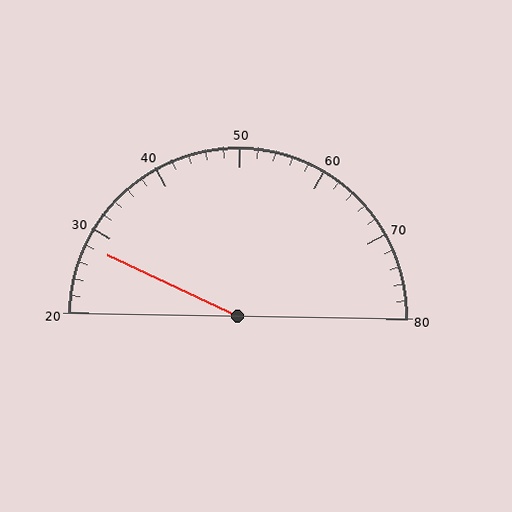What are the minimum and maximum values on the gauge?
The gauge ranges from 20 to 80.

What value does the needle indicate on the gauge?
The needle indicates approximately 28.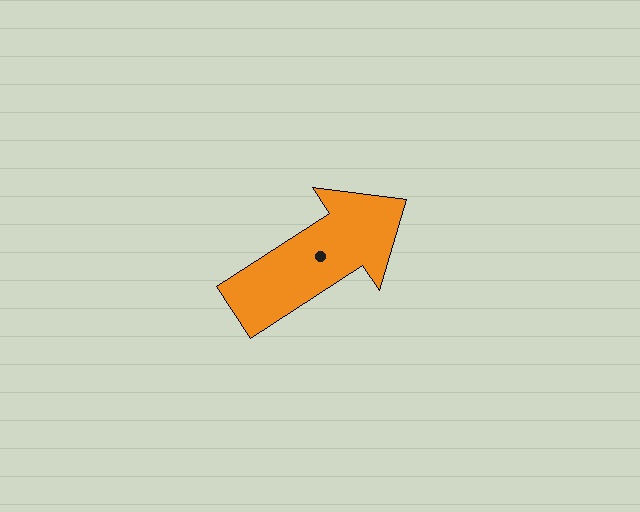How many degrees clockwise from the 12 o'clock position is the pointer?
Approximately 57 degrees.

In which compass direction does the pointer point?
Northeast.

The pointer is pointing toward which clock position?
Roughly 2 o'clock.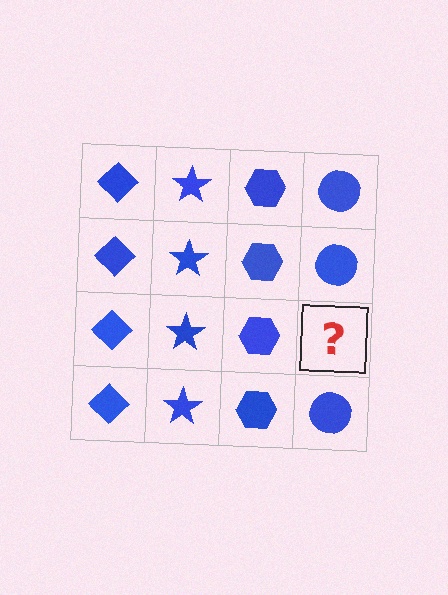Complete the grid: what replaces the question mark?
The question mark should be replaced with a blue circle.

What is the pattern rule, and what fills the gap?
The rule is that each column has a consistent shape. The gap should be filled with a blue circle.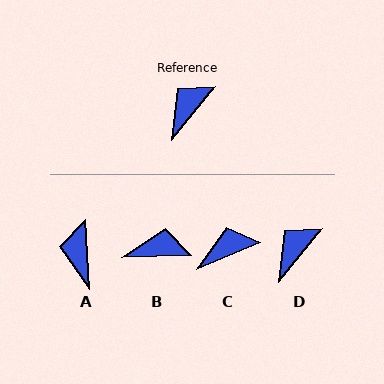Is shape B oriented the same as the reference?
No, it is off by about 50 degrees.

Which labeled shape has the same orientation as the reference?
D.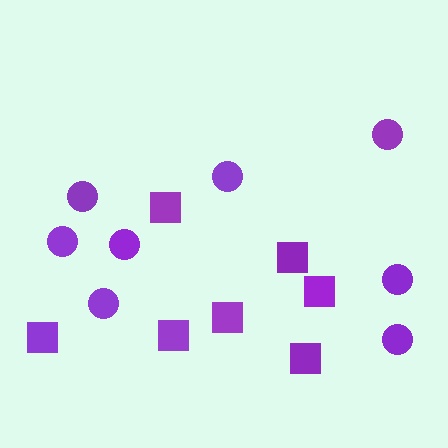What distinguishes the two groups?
There are 2 groups: one group of circles (8) and one group of squares (7).